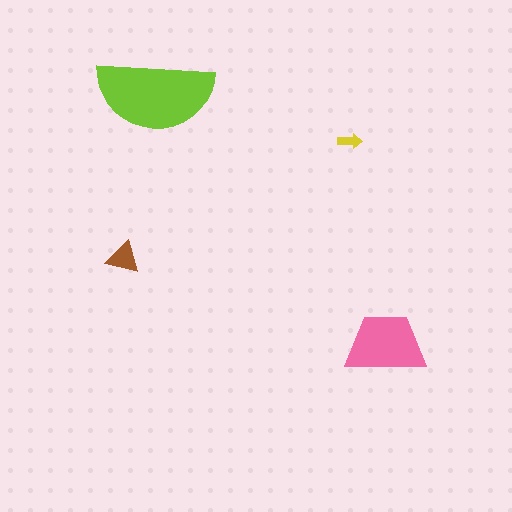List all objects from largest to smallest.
The lime semicircle, the pink trapezoid, the brown triangle, the yellow arrow.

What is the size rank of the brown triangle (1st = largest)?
3rd.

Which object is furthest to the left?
The brown triangle is leftmost.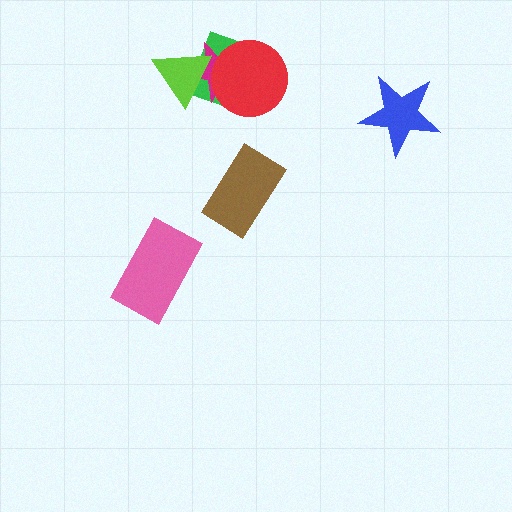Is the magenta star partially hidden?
Yes, it is partially covered by another shape.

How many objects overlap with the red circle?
2 objects overlap with the red circle.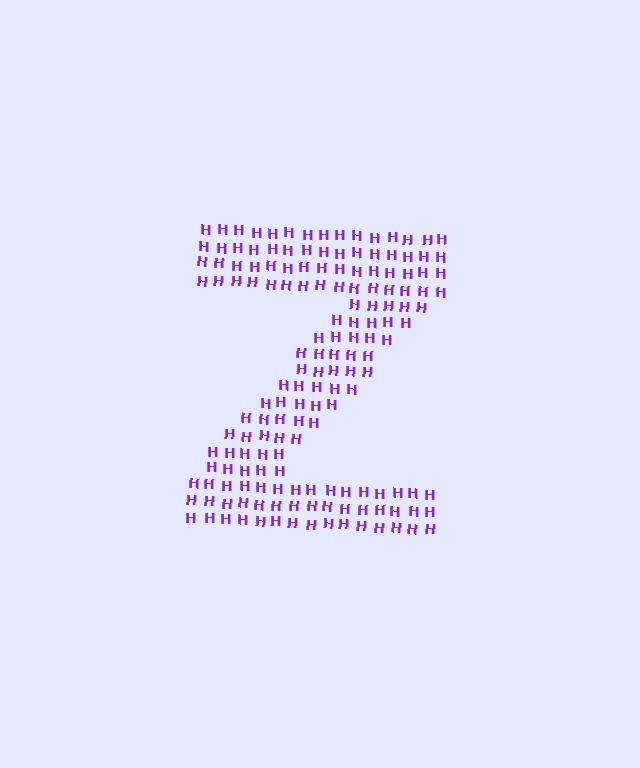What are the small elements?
The small elements are letter H's.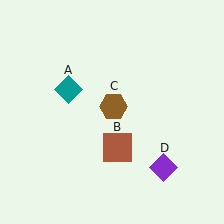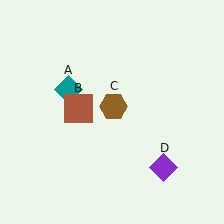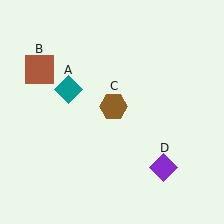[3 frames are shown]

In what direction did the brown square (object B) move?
The brown square (object B) moved up and to the left.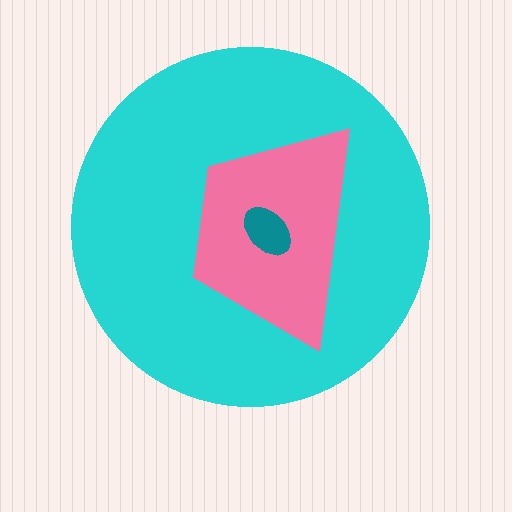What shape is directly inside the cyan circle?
The pink trapezoid.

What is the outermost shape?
The cyan circle.